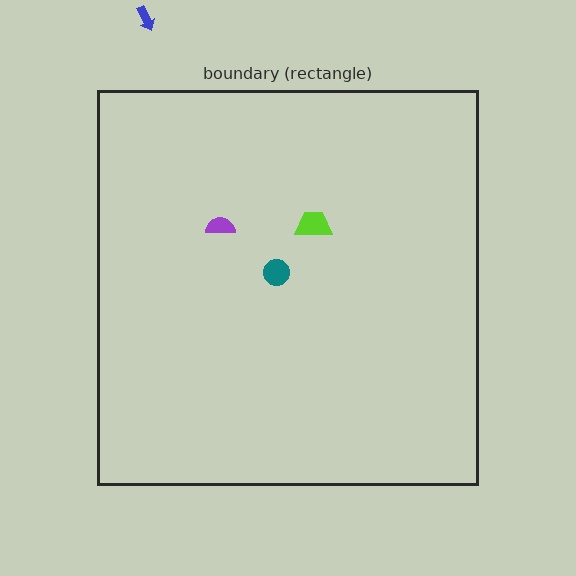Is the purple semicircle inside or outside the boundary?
Inside.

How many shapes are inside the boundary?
3 inside, 1 outside.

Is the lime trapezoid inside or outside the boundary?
Inside.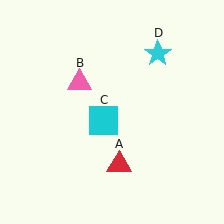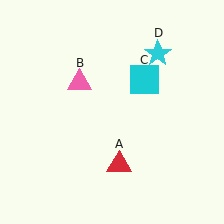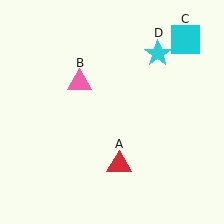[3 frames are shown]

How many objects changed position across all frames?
1 object changed position: cyan square (object C).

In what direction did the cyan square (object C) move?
The cyan square (object C) moved up and to the right.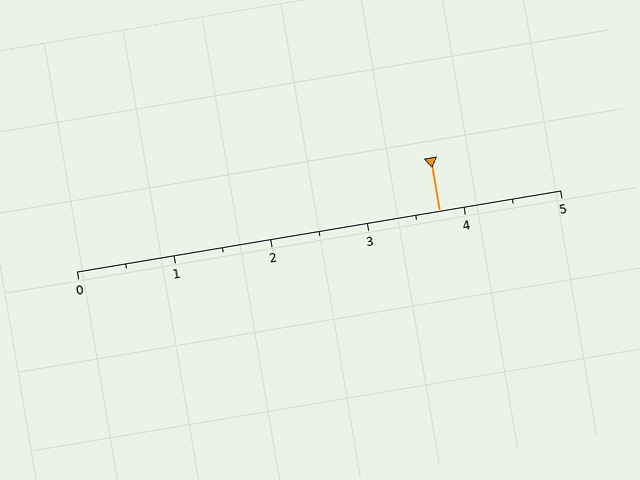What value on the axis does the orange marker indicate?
The marker indicates approximately 3.8.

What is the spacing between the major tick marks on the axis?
The major ticks are spaced 1 apart.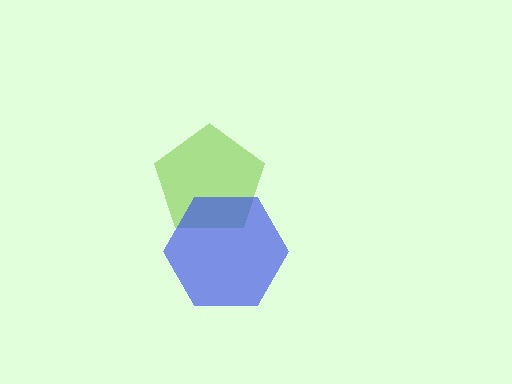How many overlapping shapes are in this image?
There are 2 overlapping shapes in the image.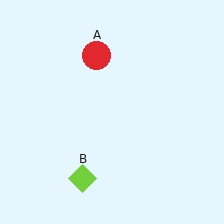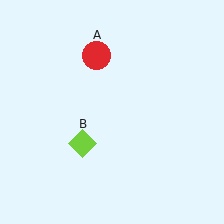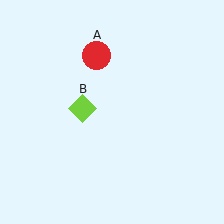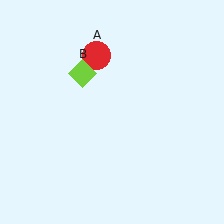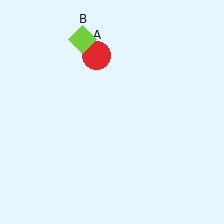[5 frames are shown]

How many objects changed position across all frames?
1 object changed position: lime diamond (object B).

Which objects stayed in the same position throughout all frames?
Red circle (object A) remained stationary.